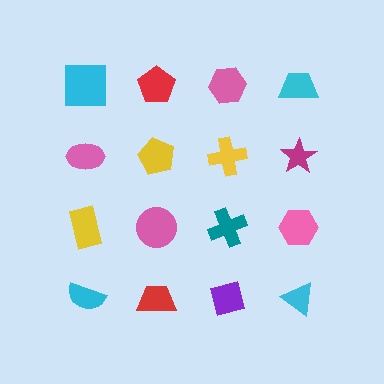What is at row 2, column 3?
A yellow cross.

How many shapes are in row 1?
4 shapes.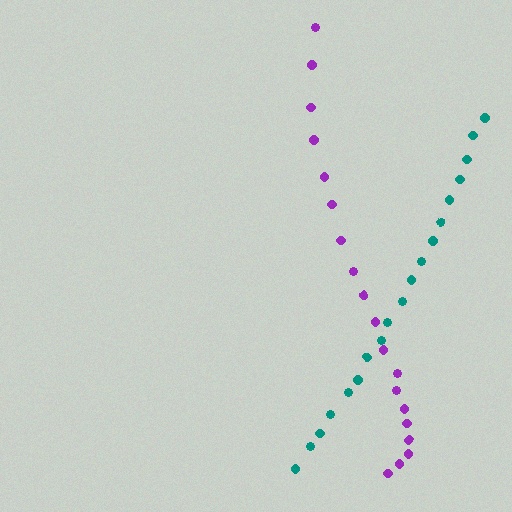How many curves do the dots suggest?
There are 2 distinct paths.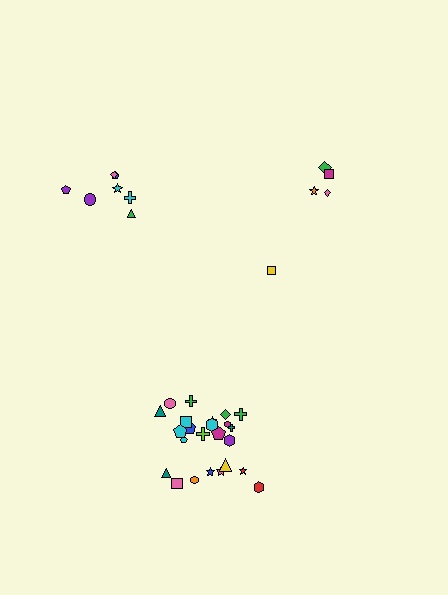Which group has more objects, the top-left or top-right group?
The top-left group.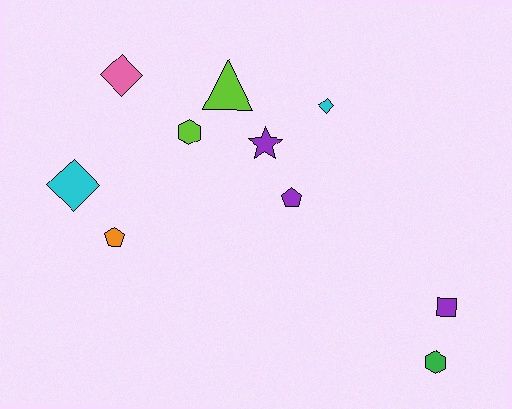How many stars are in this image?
There is 1 star.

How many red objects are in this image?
There are no red objects.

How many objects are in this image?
There are 10 objects.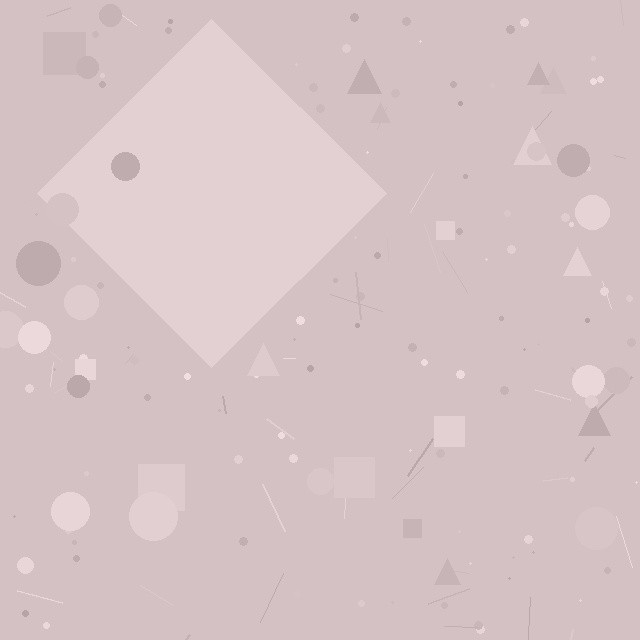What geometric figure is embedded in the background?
A diamond is embedded in the background.